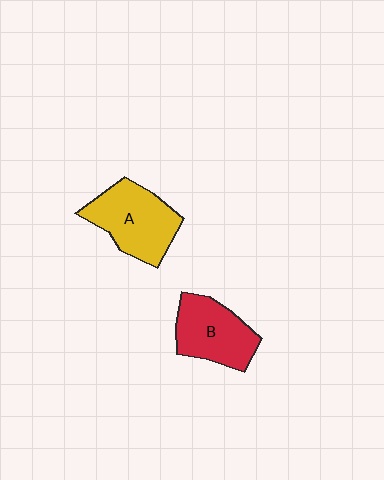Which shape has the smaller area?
Shape B (red).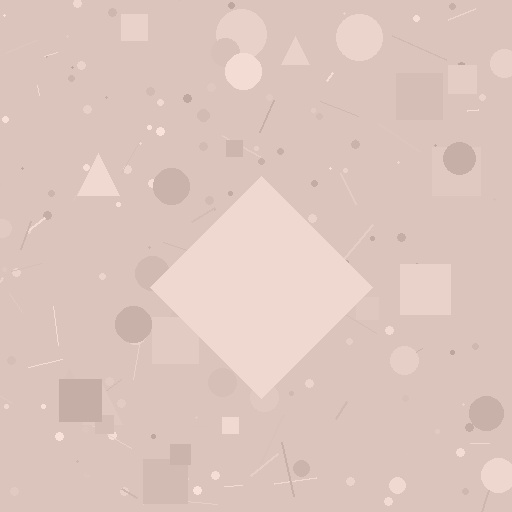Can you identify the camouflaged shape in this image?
The camouflaged shape is a diamond.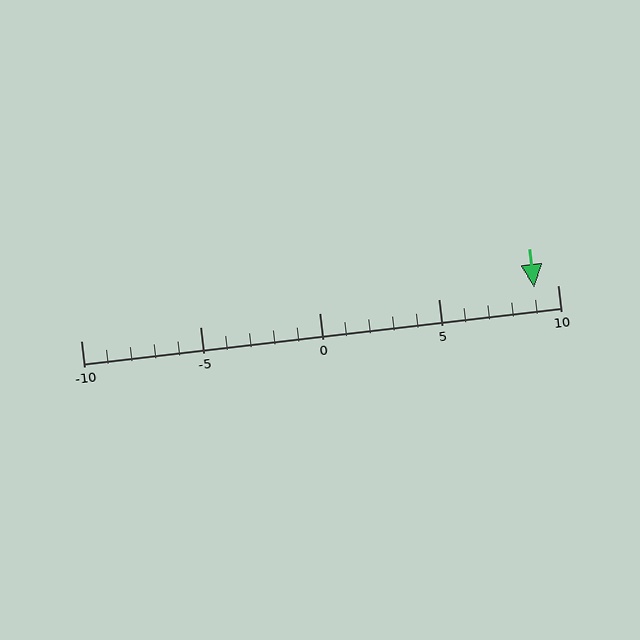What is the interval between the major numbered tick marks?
The major tick marks are spaced 5 units apart.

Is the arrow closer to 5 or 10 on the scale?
The arrow is closer to 10.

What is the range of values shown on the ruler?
The ruler shows values from -10 to 10.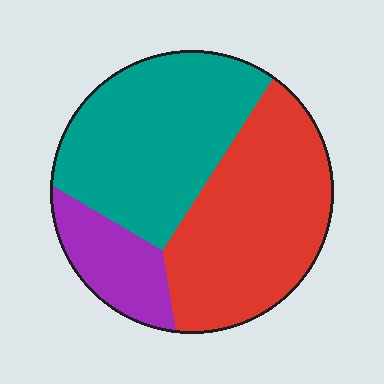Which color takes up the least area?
Purple, at roughly 15%.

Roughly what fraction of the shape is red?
Red covers roughly 45% of the shape.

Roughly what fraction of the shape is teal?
Teal covers 42% of the shape.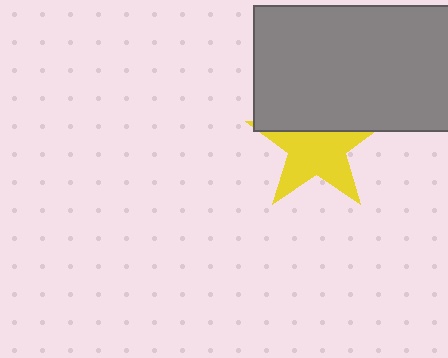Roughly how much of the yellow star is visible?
About half of it is visible (roughly 65%).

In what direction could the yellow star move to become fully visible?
The yellow star could move down. That would shift it out from behind the gray rectangle entirely.